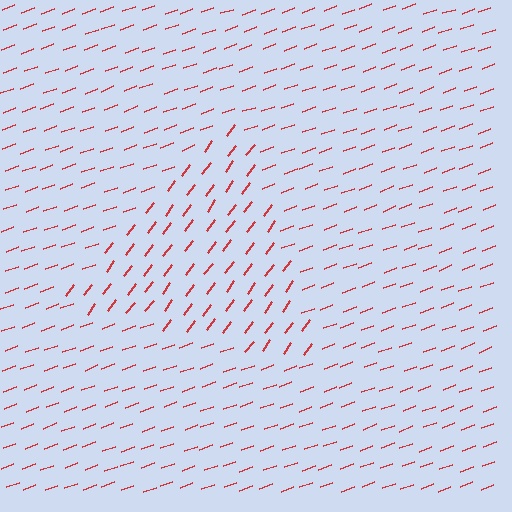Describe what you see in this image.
The image is filled with small red line segments. A triangle region in the image has lines oriented differently from the surrounding lines, creating a visible texture boundary.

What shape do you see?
I see a triangle.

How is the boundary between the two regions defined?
The boundary is defined purely by a change in line orientation (approximately 34 degrees difference). All lines are the same color and thickness.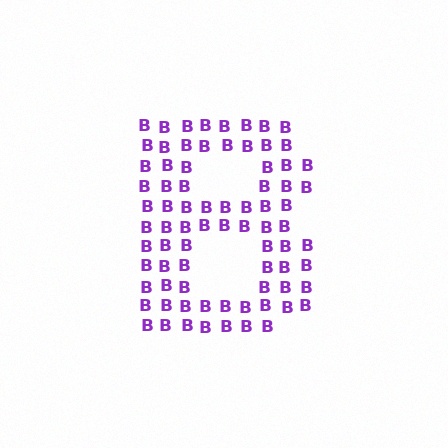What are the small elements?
The small elements are letter B's.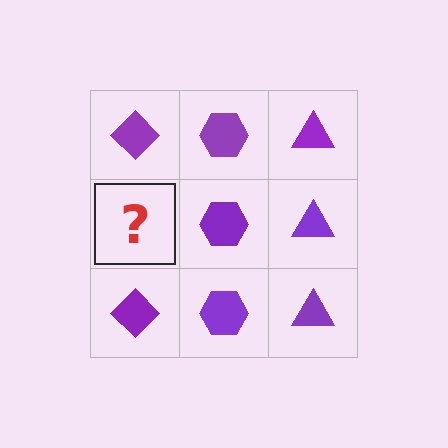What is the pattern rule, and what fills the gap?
The rule is that each column has a consistent shape. The gap should be filled with a purple diamond.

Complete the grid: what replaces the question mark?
The question mark should be replaced with a purple diamond.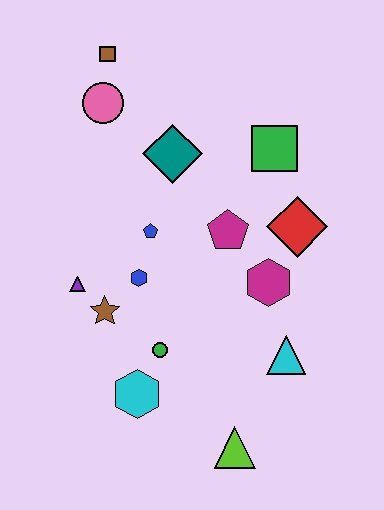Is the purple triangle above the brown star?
Yes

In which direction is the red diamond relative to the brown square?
The red diamond is to the right of the brown square.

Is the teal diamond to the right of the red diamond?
No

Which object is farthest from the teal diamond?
The lime triangle is farthest from the teal diamond.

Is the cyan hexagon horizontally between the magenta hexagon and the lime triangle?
No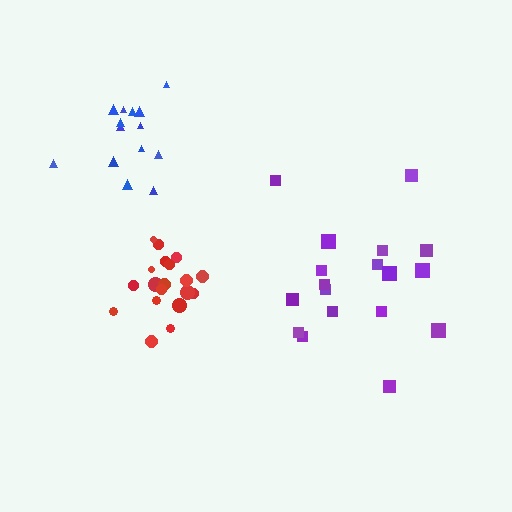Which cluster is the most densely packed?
Red.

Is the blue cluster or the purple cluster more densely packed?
Blue.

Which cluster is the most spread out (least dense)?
Purple.